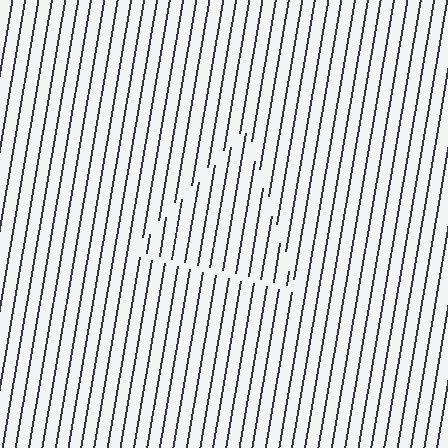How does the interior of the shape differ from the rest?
The interior of the shape contains the same grating, shifted by half a period — the contour is defined by the phase discontinuity where line-ends from the inner and outer gratings abut.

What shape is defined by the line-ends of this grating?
An illusory triangle. The interior of the shape contains the same grating, shifted by half a period — the contour is defined by the phase discontinuity where line-ends from the inner and outer gratings abut.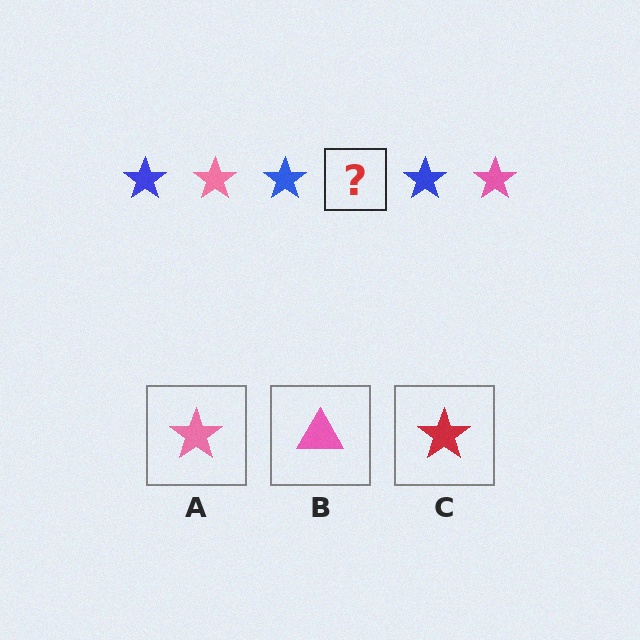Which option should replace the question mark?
Option A.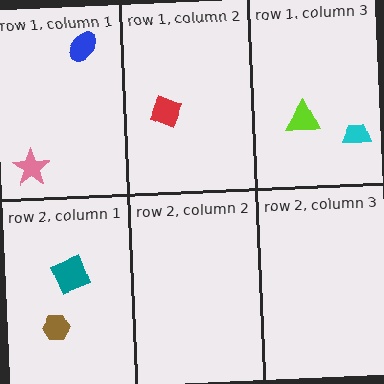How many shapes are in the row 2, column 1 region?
2.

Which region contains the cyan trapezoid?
The row 1, column 3 region.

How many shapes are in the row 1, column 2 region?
1.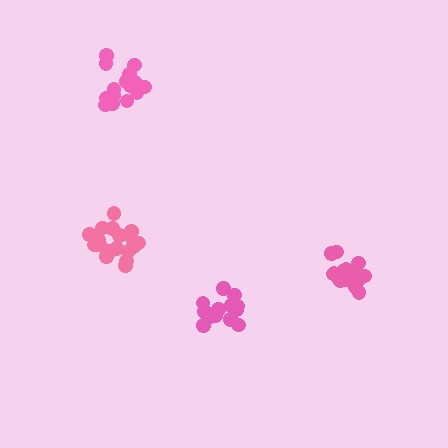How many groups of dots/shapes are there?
There are 4 groups.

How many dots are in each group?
Group 1: 19 dots, Group 2: 15 dots, Group 3: 14 dots, Group 4: 19 dots (67 total).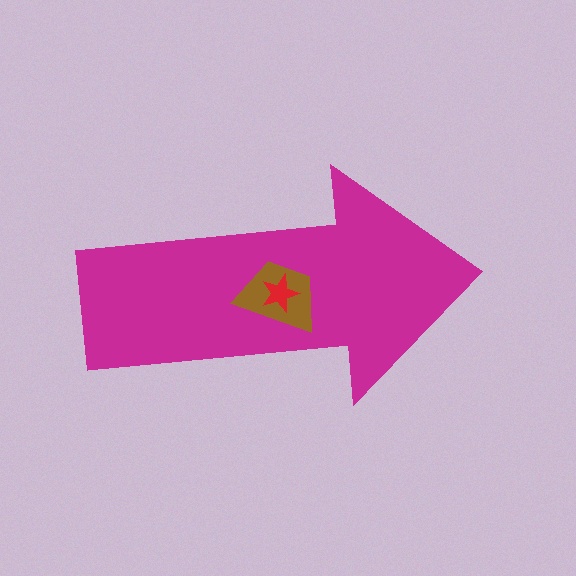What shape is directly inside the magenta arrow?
The brown trapezoid.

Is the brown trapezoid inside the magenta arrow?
Yes.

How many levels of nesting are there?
3.